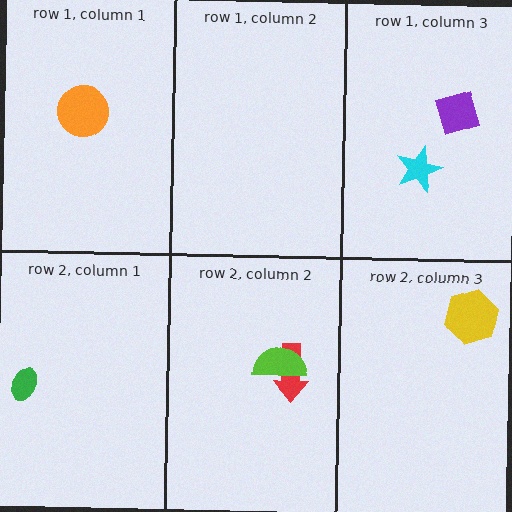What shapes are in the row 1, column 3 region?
The cyan star, the purple square.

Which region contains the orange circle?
The row 1, column 1 region.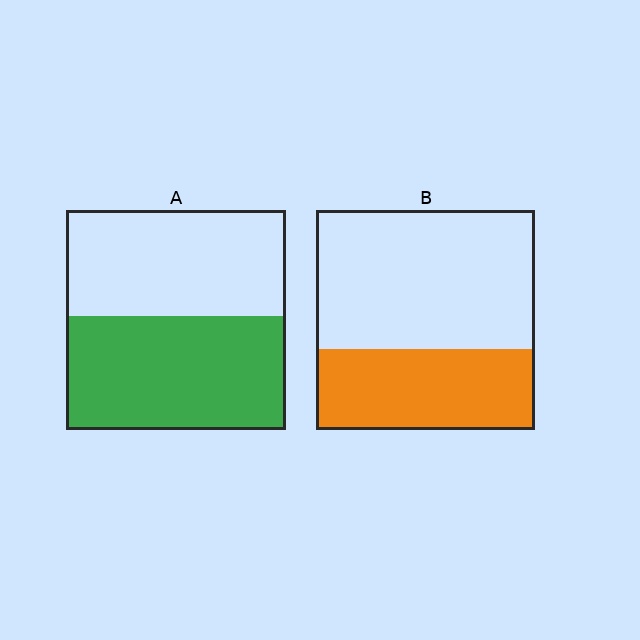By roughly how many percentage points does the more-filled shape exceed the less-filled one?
By roughly 15 percentage points (A over B).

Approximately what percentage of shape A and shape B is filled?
A is approximately 50% and B is approximately 35%.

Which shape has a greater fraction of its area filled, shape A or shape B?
Shape A.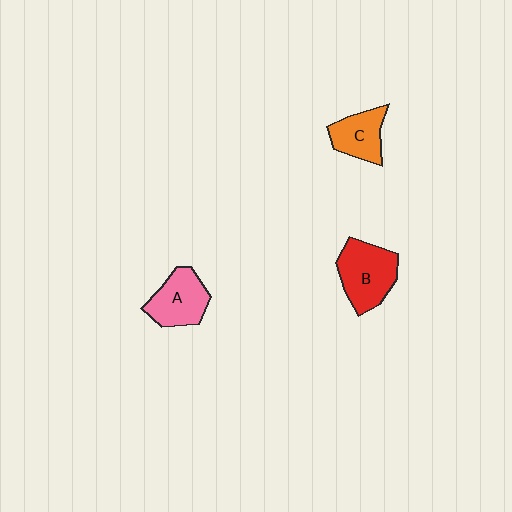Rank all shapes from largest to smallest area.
From largest to smallest: B (red), A (pink), C (orange).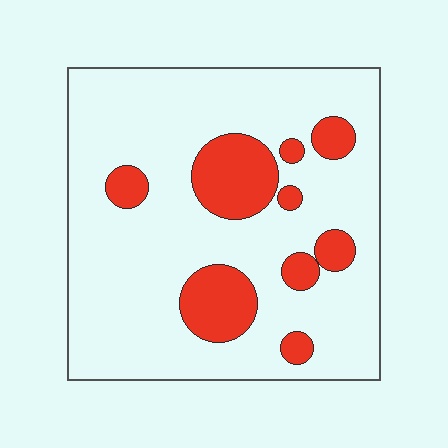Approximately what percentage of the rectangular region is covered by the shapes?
Approximately 20%.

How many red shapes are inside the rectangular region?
9.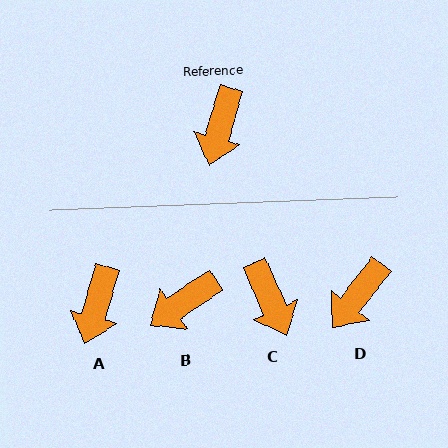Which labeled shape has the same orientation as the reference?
A.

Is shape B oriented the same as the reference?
No, it is off by about 39 degrees.